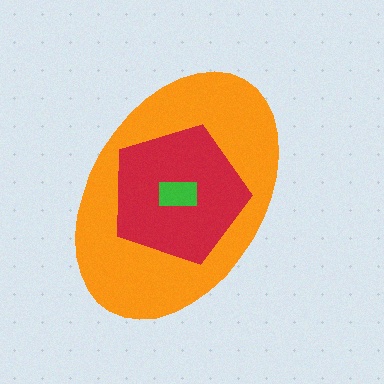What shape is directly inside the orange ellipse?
The red pentagon.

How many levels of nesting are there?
3.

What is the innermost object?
The green rectangle.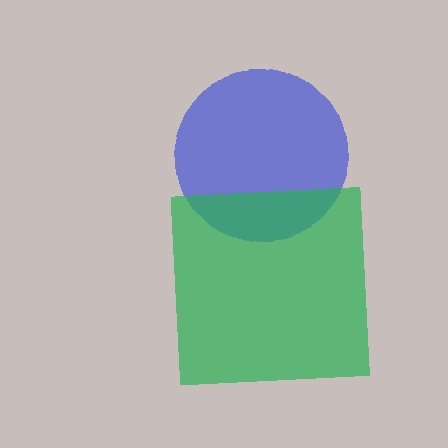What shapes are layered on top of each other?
The layered shapes are: a blue circle, a green square.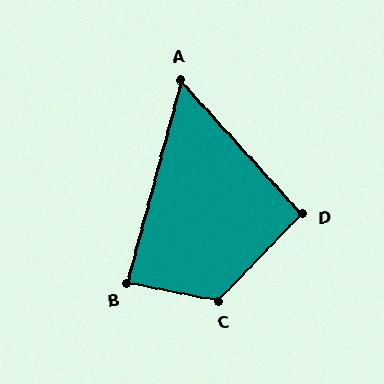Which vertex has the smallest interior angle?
A, at approximately 57 degrees.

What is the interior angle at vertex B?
Approximately 86 degrees (approximately right).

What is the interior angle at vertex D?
Approximately 94 degrees (approximately right).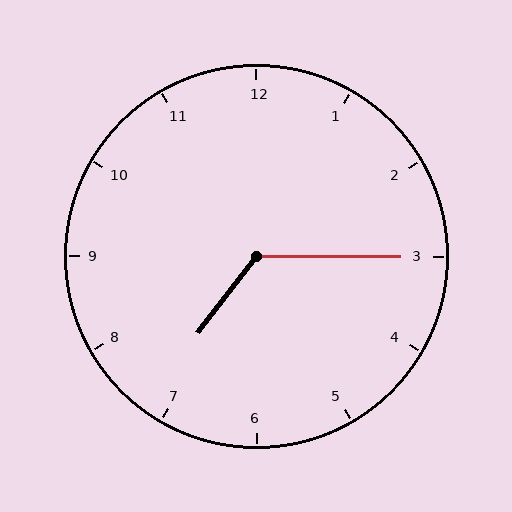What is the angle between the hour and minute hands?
Approximately 128 degrees.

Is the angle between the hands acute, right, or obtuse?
It is obtuse.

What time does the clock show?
7:15.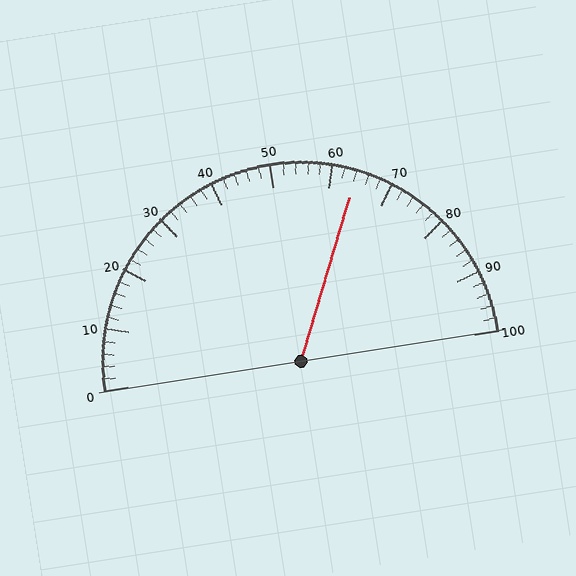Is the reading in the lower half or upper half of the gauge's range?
The reading is in the upper half of the range (0 to 100).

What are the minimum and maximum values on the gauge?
The gauge ranges from 0 to 100.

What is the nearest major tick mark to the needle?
The nearest major tick mark is 60.